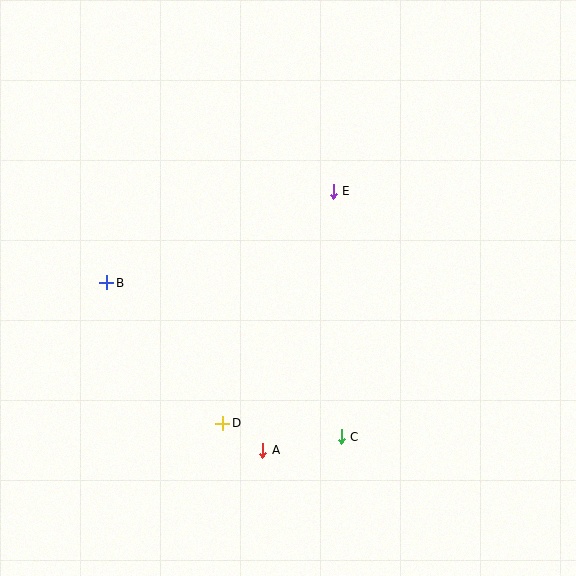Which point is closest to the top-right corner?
Point E is closest to the top-right corner.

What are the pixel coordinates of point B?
Point B is at (107, 283).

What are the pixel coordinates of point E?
Point E is at (333, 191).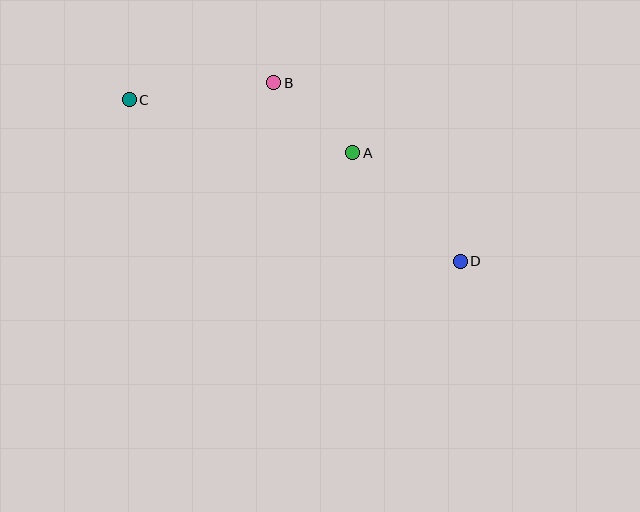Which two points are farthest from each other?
Points C and D are farthest from each other.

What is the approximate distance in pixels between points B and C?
The distance between B and C is approximately 146 pixels.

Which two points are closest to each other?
Points A and B are closest to each other.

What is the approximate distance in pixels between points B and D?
The distance between B and D is approximately 258 pixels.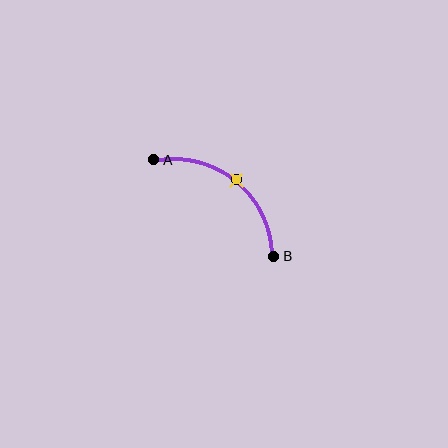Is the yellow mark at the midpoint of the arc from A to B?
Yes. The yellow mark lies on the arc at equal arc-length from both A and B — it is the arc midpoint.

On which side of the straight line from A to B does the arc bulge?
The arc bulges above and to the right of the straight line connecting A and B.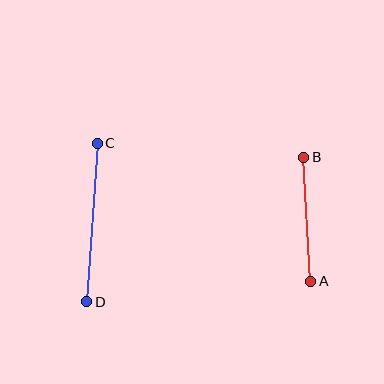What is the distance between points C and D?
The distance is approximately 159 pixels.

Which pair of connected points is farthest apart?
Points C and D are farthest apart.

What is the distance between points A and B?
The distance is approximately 124 pixels.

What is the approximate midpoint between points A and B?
The midpoint is at approximately (307, 219) pixels.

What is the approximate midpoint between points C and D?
The midpoint is at approximately (92, 223) pixels.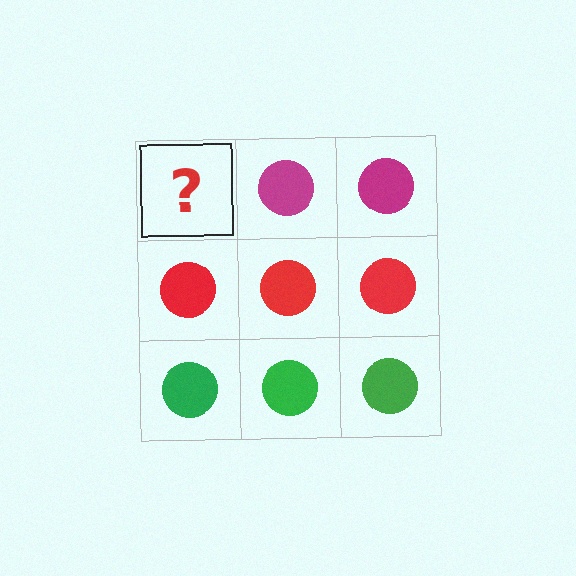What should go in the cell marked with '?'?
The missing cell should contain a magenta circle.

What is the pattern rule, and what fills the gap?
The rule is that each row has a consistent color. The gap should be filled with a magenta circle.